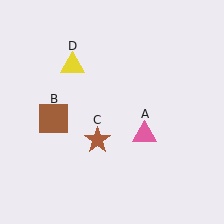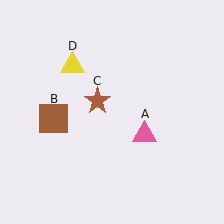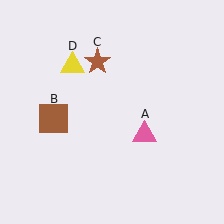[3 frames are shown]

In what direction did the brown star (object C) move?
The brown star (object C) moved up.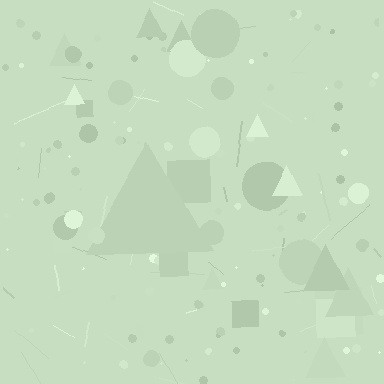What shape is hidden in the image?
A triangle is hidden in the image.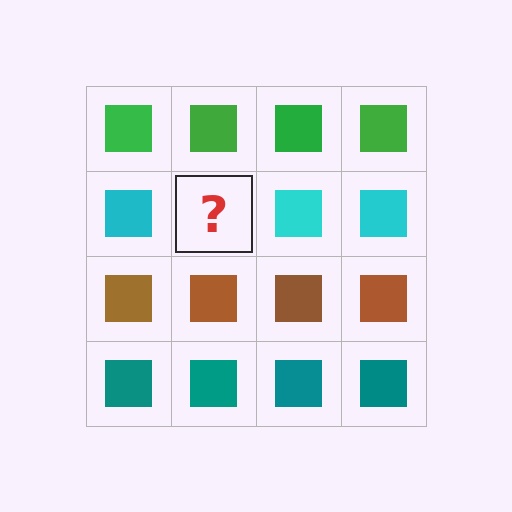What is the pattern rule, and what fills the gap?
The rule is that each row has a consistent color. The gap should be filled with a cyan square.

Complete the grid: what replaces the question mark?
The question mark should be replaced with a cyan square.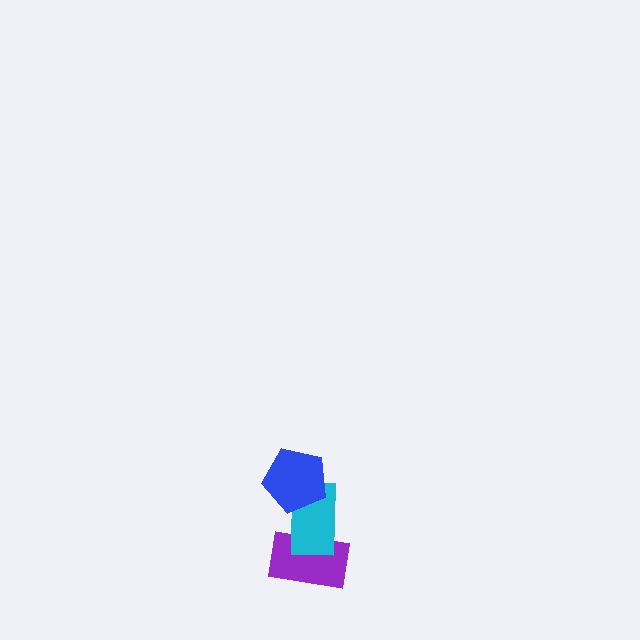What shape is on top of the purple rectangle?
The cyan rectangle is on top of the purple rectangle.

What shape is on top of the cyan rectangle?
The blue pentagon is on top of the cyan rectangle.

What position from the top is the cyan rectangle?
The cyan rectangle is 2nd from the top.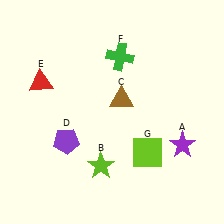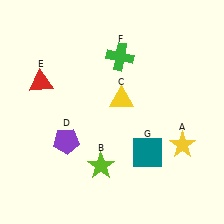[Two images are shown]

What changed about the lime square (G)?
In Image 1, G is lime. In Image 2, it changed to teal.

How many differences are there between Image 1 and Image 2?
There are 3 differences between the two images.